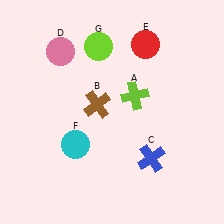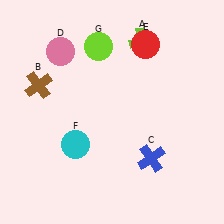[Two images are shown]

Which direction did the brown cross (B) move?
The brown cross (B) moved left.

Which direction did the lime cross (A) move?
The lime cross (A) moved up.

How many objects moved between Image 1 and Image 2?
2 objects moved between the two images.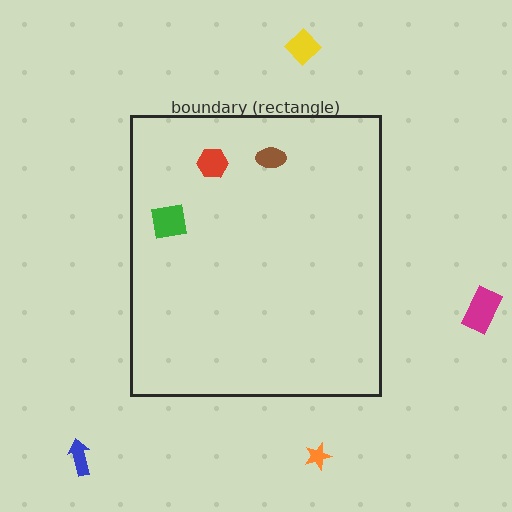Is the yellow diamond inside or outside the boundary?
Outside.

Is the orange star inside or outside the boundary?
Outside.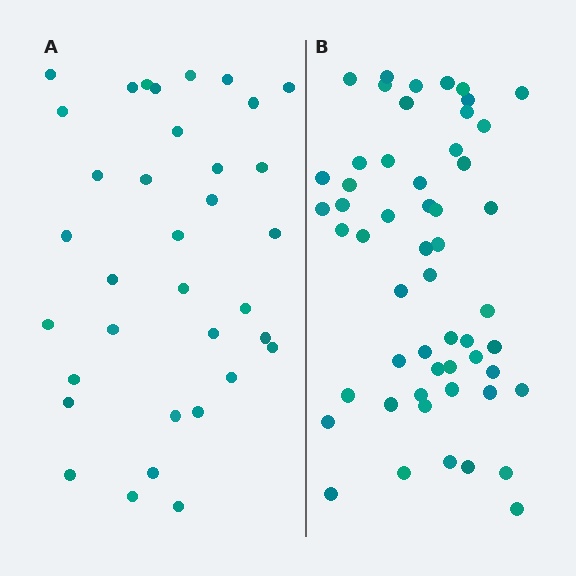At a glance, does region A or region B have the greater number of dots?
Region B (the right region) has more dots.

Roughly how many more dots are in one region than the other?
Region B has approximately 20 more dots than region A.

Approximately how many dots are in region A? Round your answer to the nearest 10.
About 40 dots. (The exact count is 35, which rounds to 40.)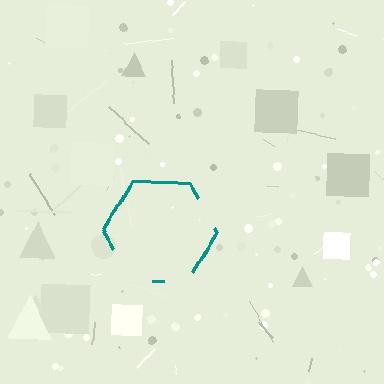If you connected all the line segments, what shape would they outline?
They would outline a hexagon.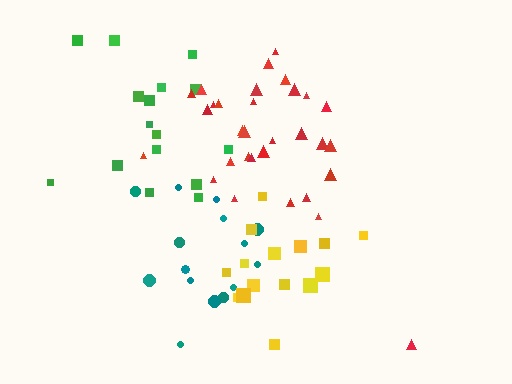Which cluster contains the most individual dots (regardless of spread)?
Red (31).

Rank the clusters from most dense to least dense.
yellow, red, green, teal.